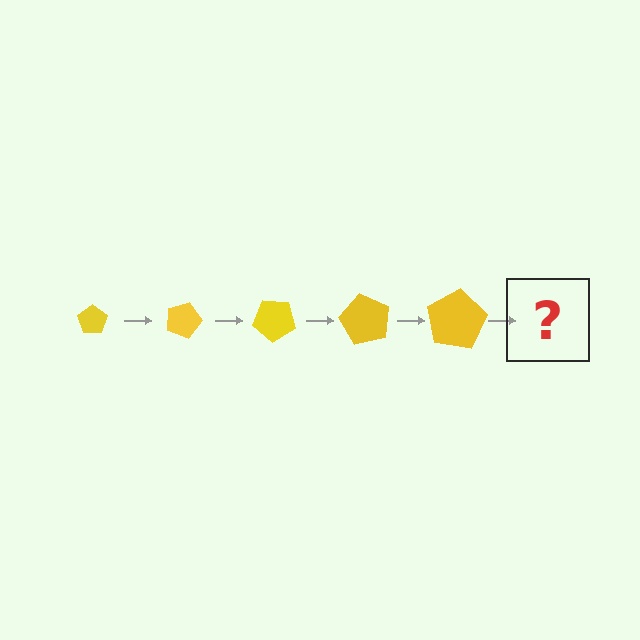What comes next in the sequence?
The next element should be a pentagon, larger than the previous one and rotated 100 degrees from the start.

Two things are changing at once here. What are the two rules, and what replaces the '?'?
The two rules are that the pentagon grows larger each step and it rotates 20 degrees each step. The '?' should be a pentagon, larger than the previous one and rotated 100 degrees from the start.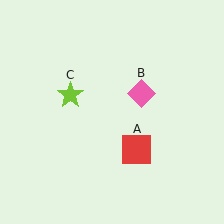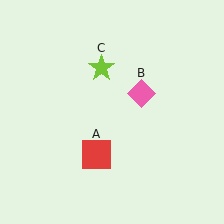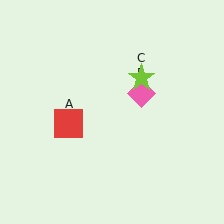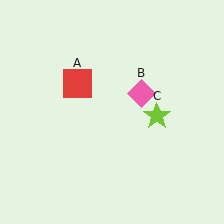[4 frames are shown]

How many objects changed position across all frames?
2 objects changed position: red square (object A), lime star (object C).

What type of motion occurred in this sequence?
The red square (object A), lime star (object C) rotated clockwise around the center of the scene.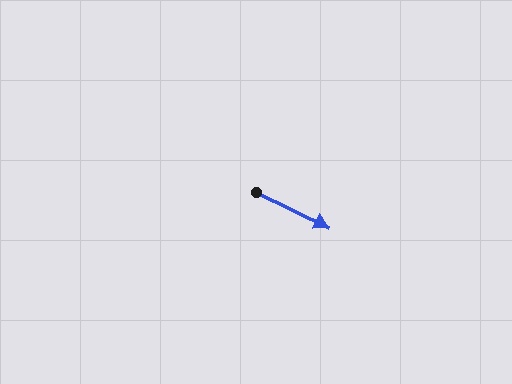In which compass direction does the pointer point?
Southeast.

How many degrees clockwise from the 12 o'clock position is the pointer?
Approximately 116 degrees.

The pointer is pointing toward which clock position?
Roughly 4 o'clock.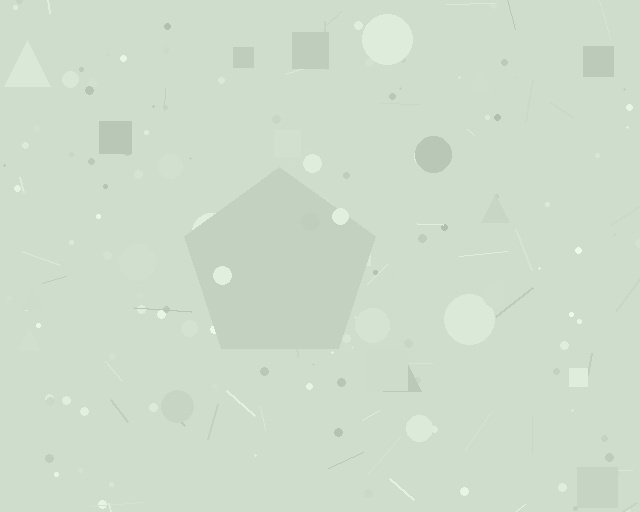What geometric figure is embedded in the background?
A pentagon is embedded in the background.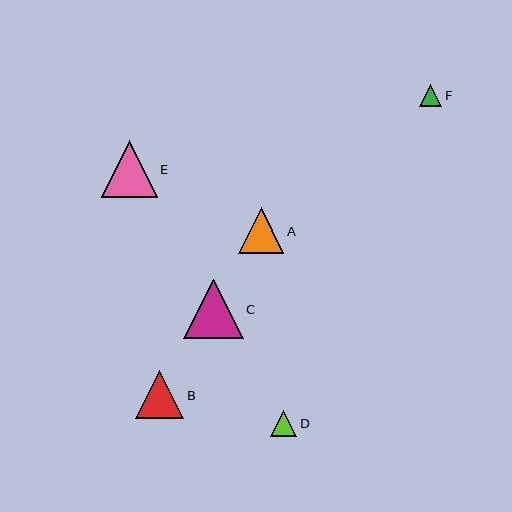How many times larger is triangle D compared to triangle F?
Triangle D is approximately 1.2 times the size of triangle F.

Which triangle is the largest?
Triangle C is the largest with a size of approximately 59 pixels.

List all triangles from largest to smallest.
From largest to smallest: C, E, B, A, D, F.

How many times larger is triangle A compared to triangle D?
Triangle A is approximately 1.7 times the size of triangle D.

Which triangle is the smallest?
Triangle F is the smallest with a size of approximately 22 pixels.